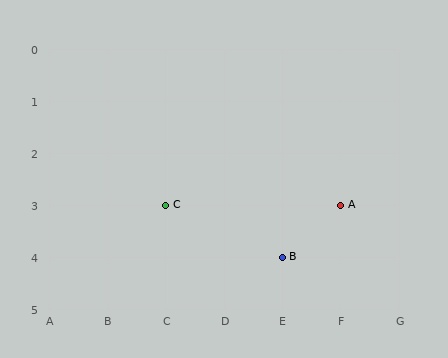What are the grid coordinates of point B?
Point B is at grid coordinates (E, 4).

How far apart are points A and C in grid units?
Points A and C are 3 columns apart.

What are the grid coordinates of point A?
Point A is at grid coordinates (F, 3).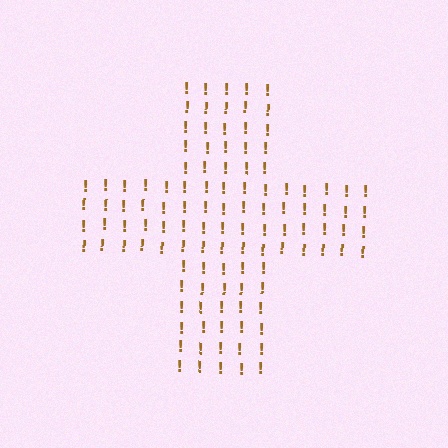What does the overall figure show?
The overall figure shows a cross.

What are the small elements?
The small elements are exclamation marks.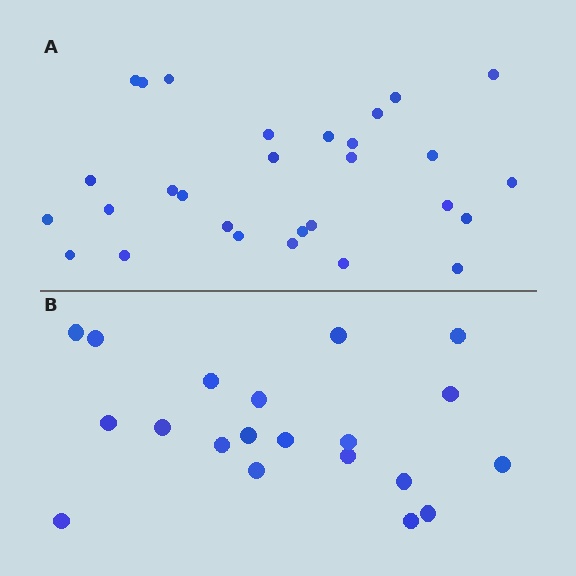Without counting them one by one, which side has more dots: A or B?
Region A (the top region) has more dots.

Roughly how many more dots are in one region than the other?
Region A has roughly 8 or so more dots than region B.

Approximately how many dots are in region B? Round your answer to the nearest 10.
About 20 dots.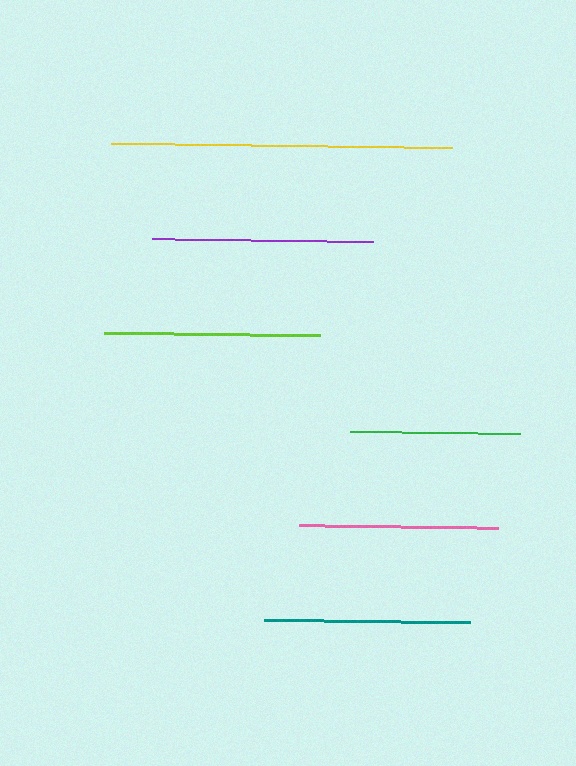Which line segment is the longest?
The yellow line is the longest at approximately 341 pixels.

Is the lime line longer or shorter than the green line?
The lime line is longer than the green line.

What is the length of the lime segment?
The lime segment is approximately 216 pixels long.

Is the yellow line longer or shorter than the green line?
The yellow line is longer than the green line.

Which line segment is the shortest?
The green line is the shortest at approximately 170 pixels.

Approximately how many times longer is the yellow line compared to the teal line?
The yellow line is approximately 1.7 times the length of the teal line.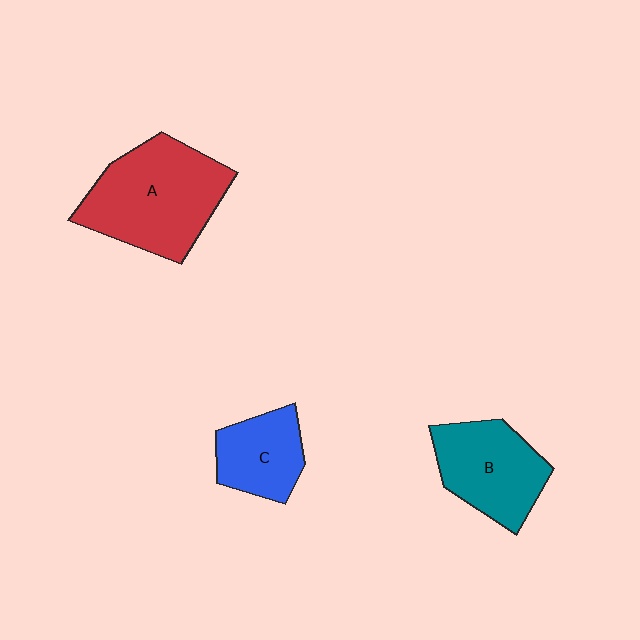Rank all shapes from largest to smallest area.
From largest to smallest: A (red), B (teal), C (blue).